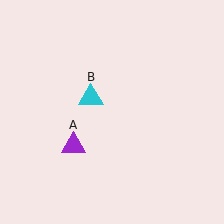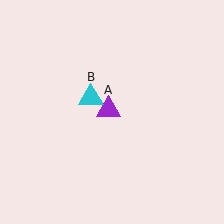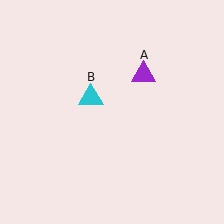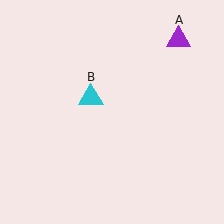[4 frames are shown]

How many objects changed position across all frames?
1 object changed position: purple triangle (object A).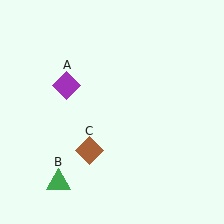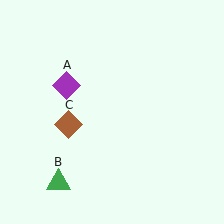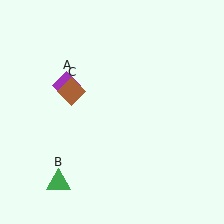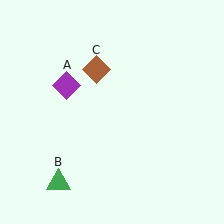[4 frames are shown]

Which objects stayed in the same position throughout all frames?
Purple diamond (object A) and green triangle (object B) remained stationary.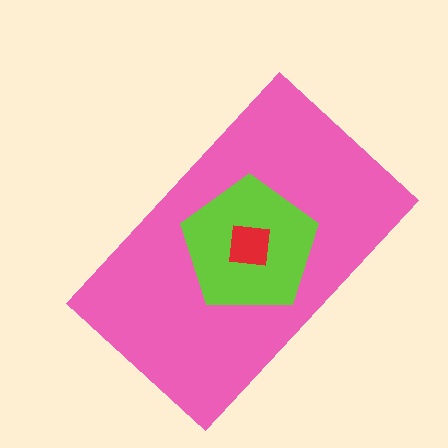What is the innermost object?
The red square.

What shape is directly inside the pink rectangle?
The lime pentagon.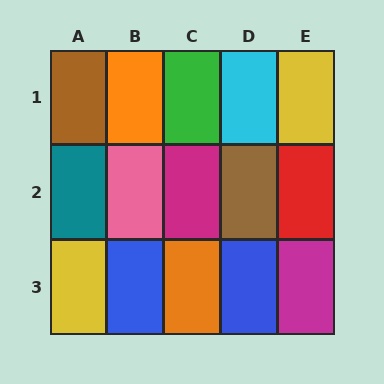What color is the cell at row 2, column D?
Brown.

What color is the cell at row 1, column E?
Yellow.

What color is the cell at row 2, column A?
Teal.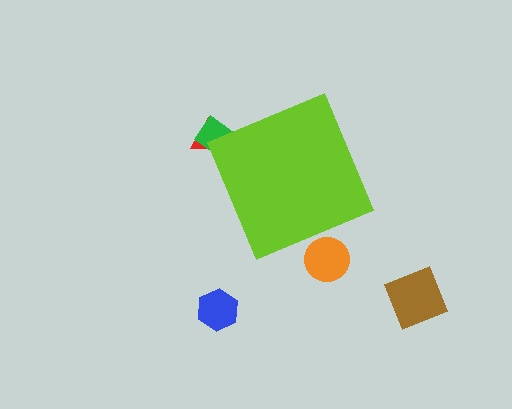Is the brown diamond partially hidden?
No, the brown diamond is fully visible.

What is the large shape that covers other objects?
A lime diamond.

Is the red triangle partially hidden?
Yes, the red triangle is partially hidden behind the lime diamond.